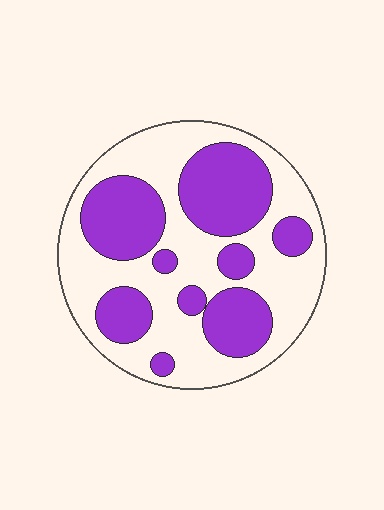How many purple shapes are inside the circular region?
9.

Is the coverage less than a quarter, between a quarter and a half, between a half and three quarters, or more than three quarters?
Between a quarter and a half.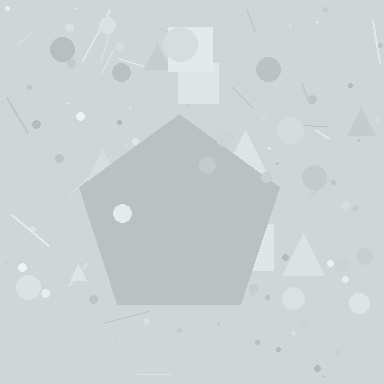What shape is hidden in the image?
A pentagon is hidden in the image.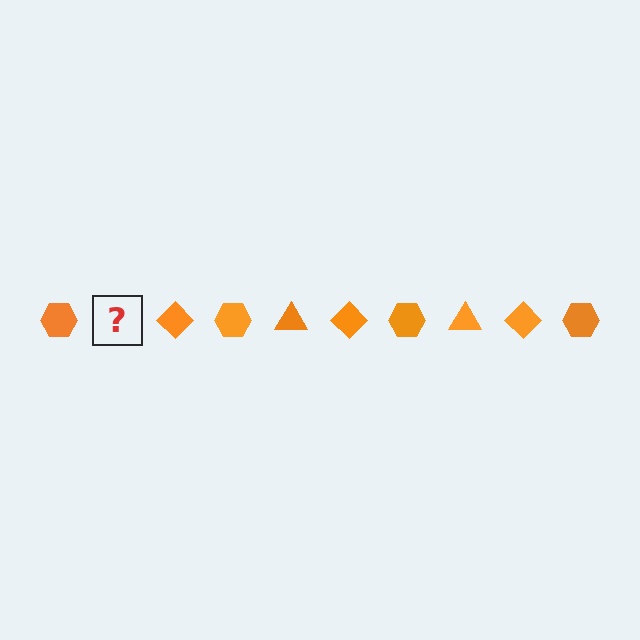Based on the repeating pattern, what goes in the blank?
The blank should be an orange triangle.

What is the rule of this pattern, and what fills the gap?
The rule is that the pattern cycles through hexagon, triangle, diamond shapes in orange. The gap should be filled with an orange triangle.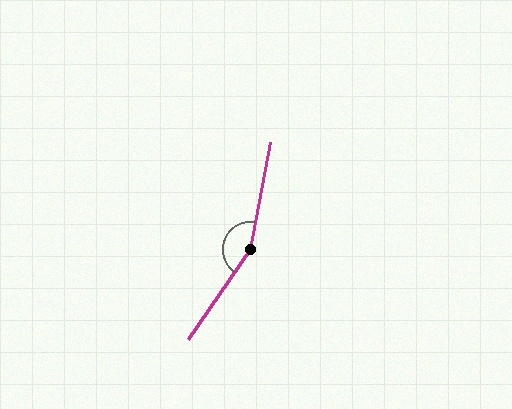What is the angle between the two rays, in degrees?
Approximately 156 degrees.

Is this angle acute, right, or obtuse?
It is obtuse.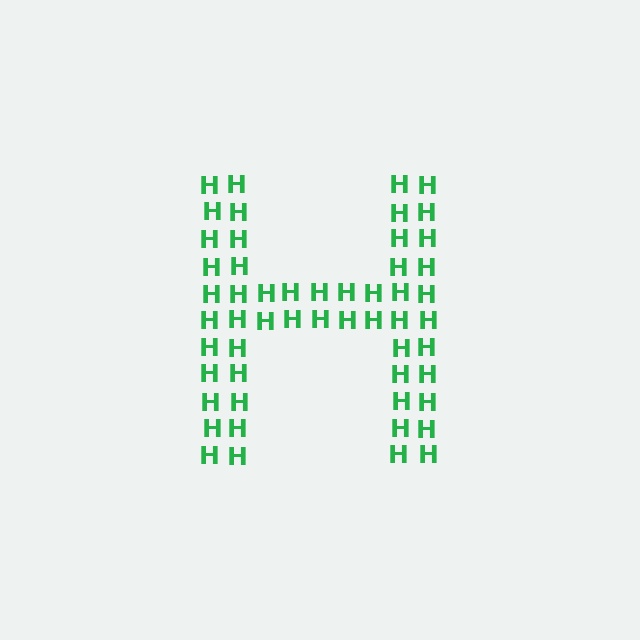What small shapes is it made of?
It is made of small letter H's.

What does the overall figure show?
The overall figure shows the letter H.